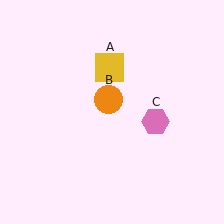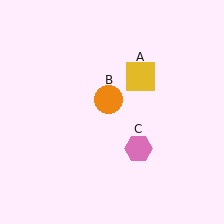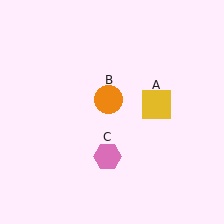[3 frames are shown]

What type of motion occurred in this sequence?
The yellow square (object A), pink hexagon (object C) rotated clockwise around the center of the scene.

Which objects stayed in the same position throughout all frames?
Orange circle (object B) remained stationary.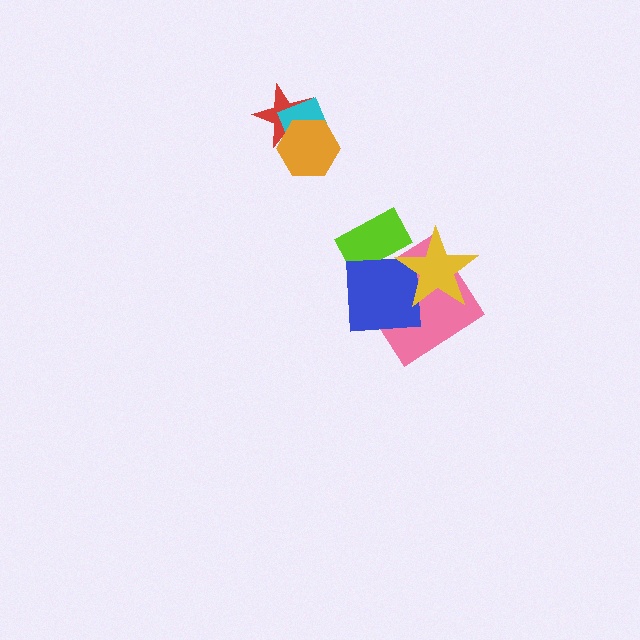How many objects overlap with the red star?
2 objects overlap with the red star.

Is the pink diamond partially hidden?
Yes, it is partially covered by another shape.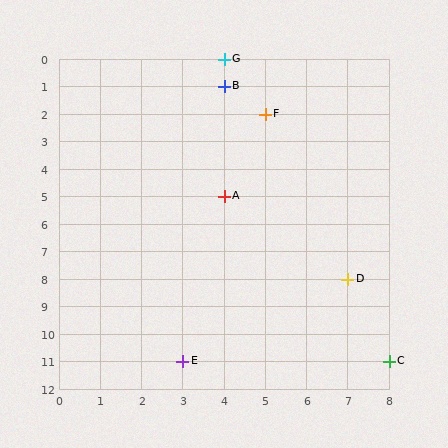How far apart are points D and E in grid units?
Points D and E are 4 columns and 3 rows apart (about 5.0 grid units diagonally).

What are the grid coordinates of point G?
Point G is at grid coordinates (4, 0).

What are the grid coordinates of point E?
Point E is at grid coordinates (3, 11).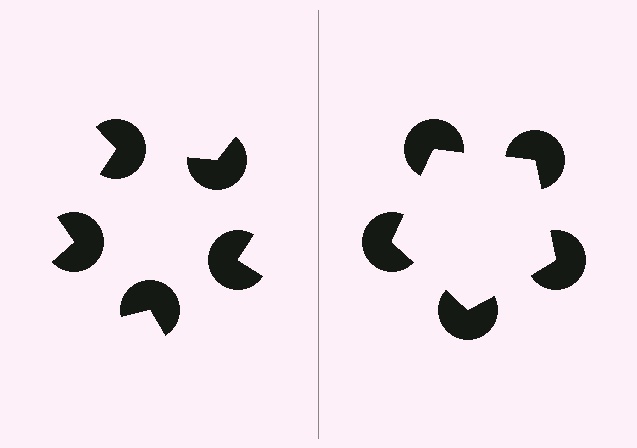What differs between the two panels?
The pac-man discs are positioned identically on both sides; only the wedge orientations differ. On the right they align to a pentagon; on the left they are misaligned.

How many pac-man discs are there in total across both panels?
10 — 5 on each side.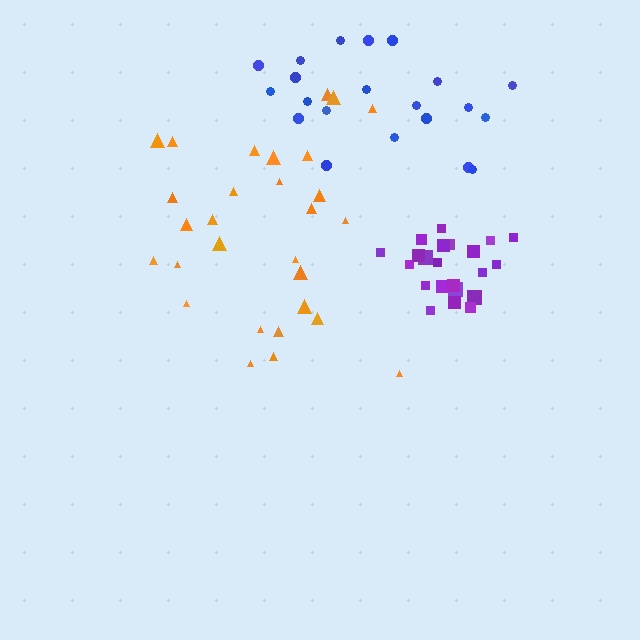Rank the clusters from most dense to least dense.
purple, orange, blue.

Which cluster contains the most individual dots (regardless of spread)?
Orange (29).